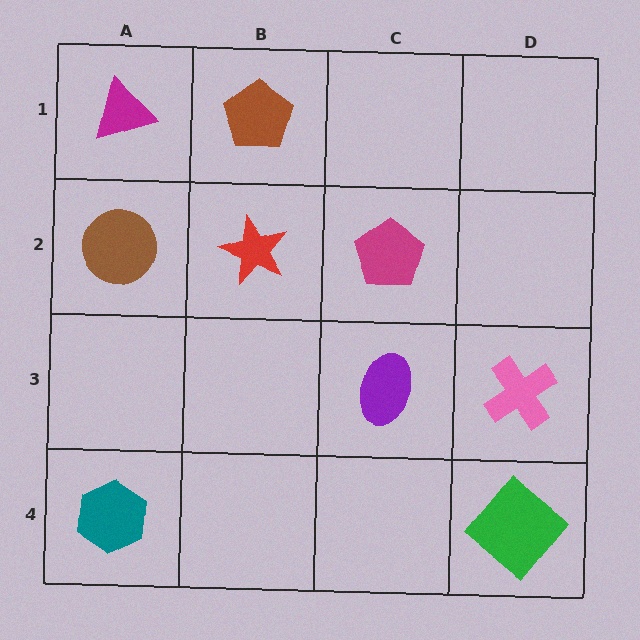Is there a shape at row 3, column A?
No, that cell is empty.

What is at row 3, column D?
A pink cross.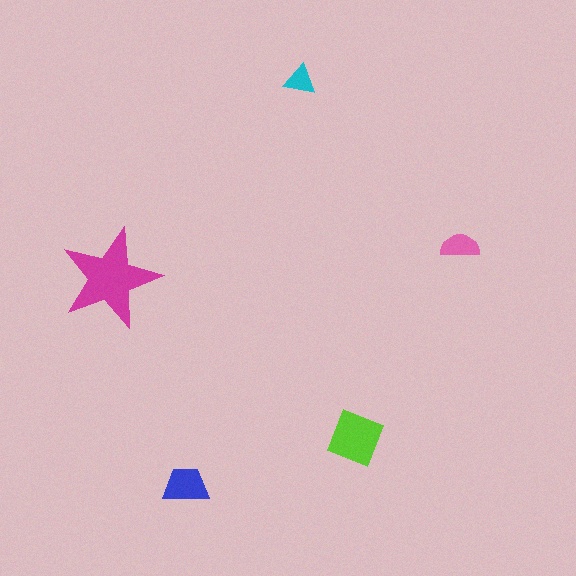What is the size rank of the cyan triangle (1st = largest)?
5th.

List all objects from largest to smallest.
The magenta star, the lime square, the blue trapezoid, the pink semicircle, the cyan triangle.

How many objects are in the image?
There are 5 objects in the image.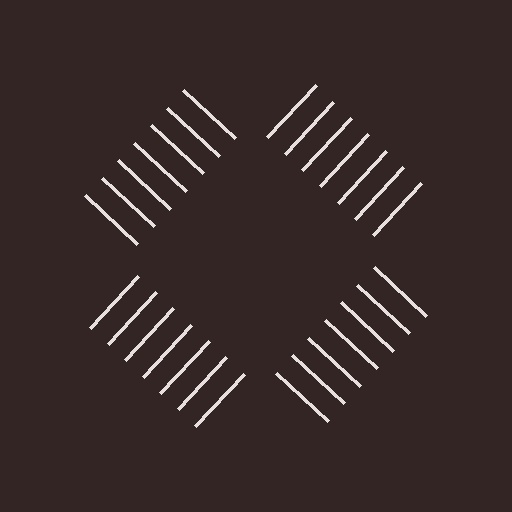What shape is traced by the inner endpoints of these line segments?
An illusory square — the line segments terminate on its edges but no continuous stroke is drawn.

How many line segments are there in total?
28 — 7 along each of the 4 edges.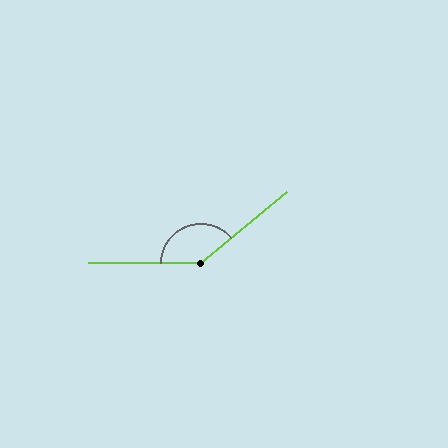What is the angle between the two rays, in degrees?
Approximately 140 degrees.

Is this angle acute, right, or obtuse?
It is obtuse.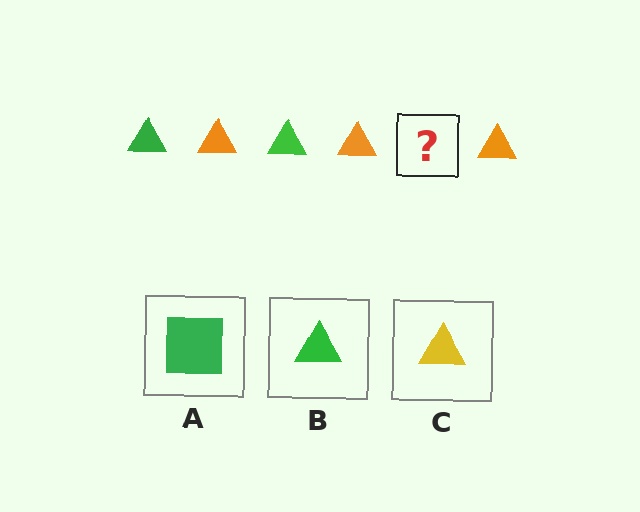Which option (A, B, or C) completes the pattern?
B.